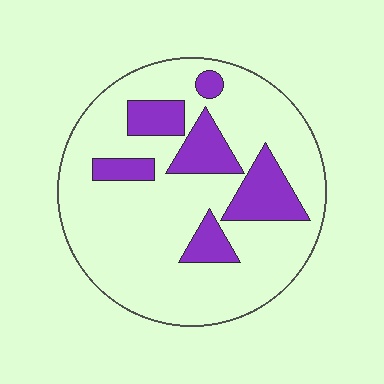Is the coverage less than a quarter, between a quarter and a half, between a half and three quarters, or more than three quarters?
Less than a quarter.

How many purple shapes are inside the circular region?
6.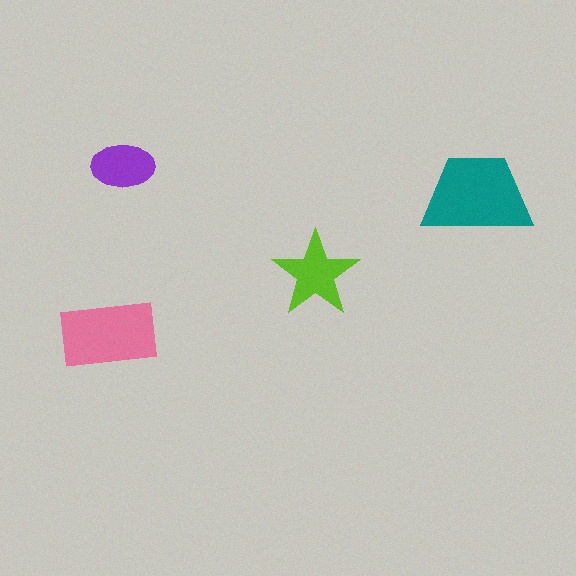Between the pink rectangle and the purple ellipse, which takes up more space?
The pink rectangle.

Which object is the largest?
The teal trapezoid.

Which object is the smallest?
The purple ellipse.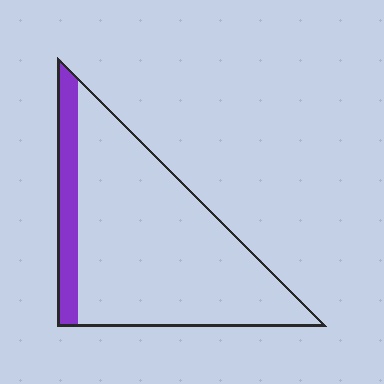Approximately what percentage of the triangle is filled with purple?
Approximately 15%.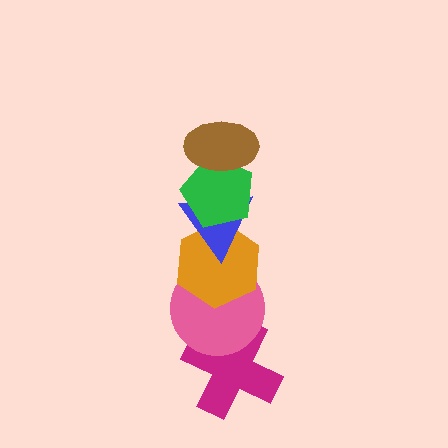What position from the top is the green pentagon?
The green pentagon is 2nd from the top.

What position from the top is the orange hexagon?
The orange hexagon is 4th from the top.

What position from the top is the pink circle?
The pink circle is 5th from the top.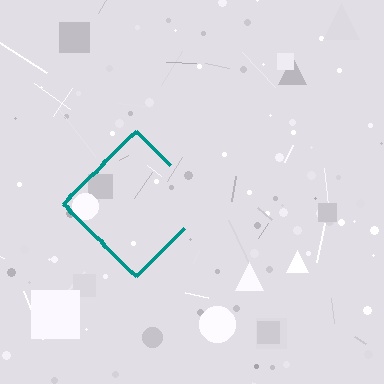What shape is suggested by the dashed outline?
The dashed outline suggests a diamond.